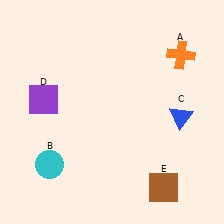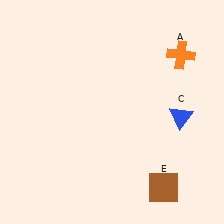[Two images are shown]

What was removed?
The purple square (D), the cyan circle (B) were removed in Image 2.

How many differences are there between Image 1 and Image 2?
There are 2 differences between the two images.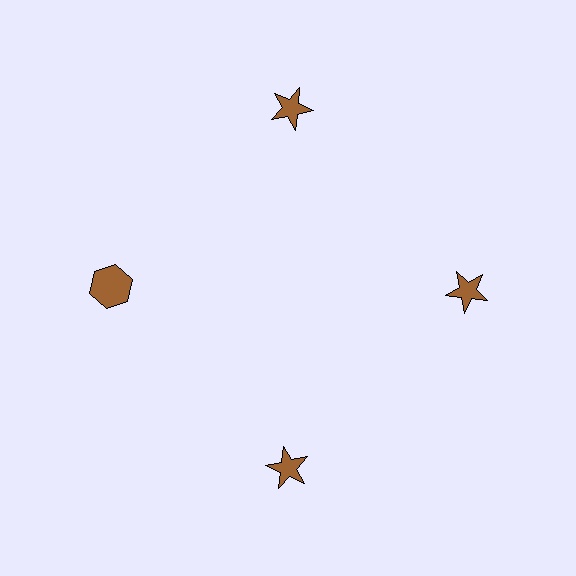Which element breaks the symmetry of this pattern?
The brown hexagon at roughly the 9 o'clock position breaks the symmetry. All other shapes are brown stars.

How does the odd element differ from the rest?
It has a different shape: hexagon instead of star.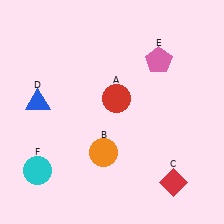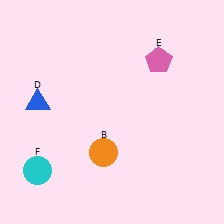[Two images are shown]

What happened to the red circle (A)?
The red circle (A) was removed in Image 2. It was in the top-right area of Image 1.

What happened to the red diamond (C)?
The red diamond (C) was removed in Image 2. It was in the bottom-right area of Image 1.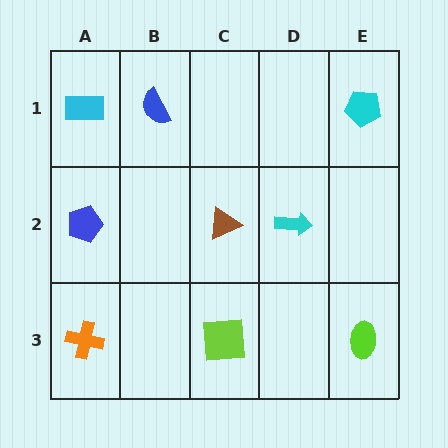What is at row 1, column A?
A cyan rectangle.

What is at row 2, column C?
A brown triangle.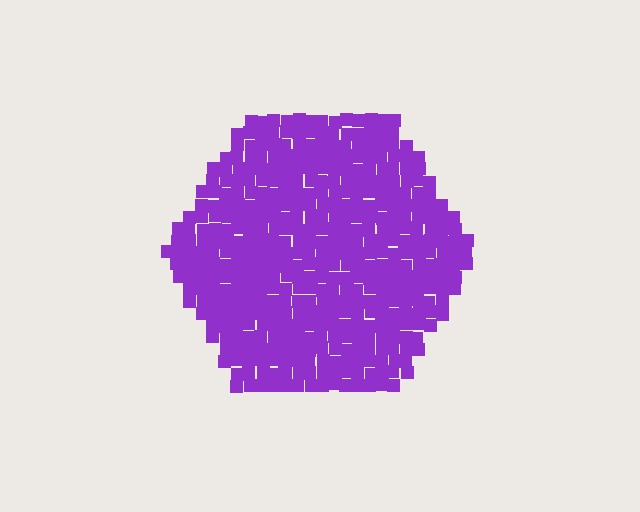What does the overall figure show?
The overall figure shows a hexagon.